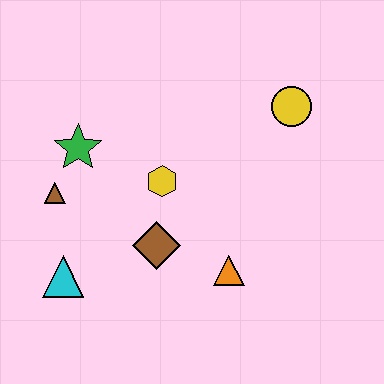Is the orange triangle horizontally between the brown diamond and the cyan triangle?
No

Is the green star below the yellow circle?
Yes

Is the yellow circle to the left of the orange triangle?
No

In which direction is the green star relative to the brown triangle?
The green star is above the brown triangle.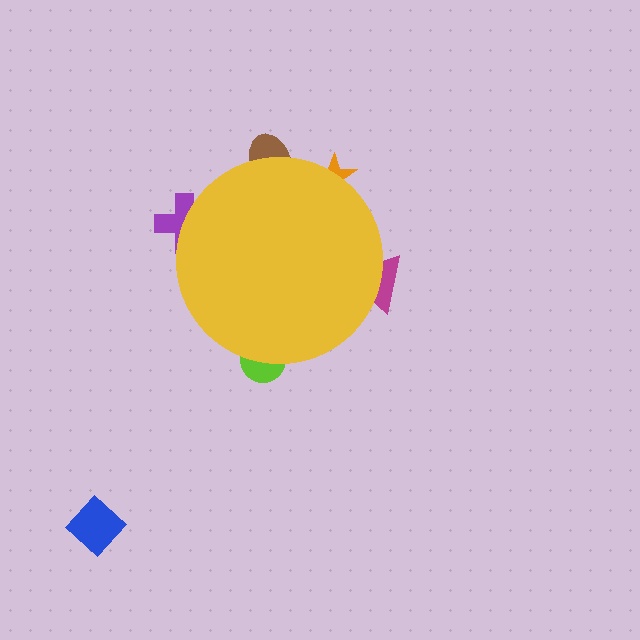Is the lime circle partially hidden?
Yes, the lime circle is partially hidden behind the yellow circle.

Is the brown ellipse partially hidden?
Yes, the brown ellipse is partially hidden behind the yellow circle.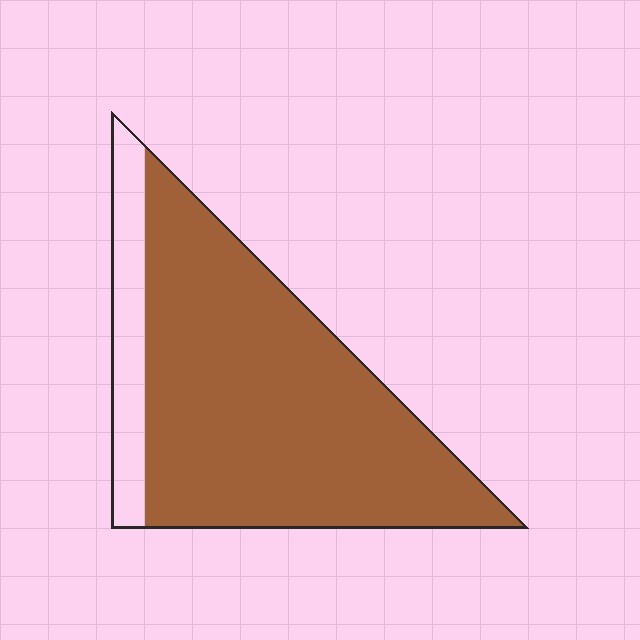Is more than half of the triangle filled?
Yes.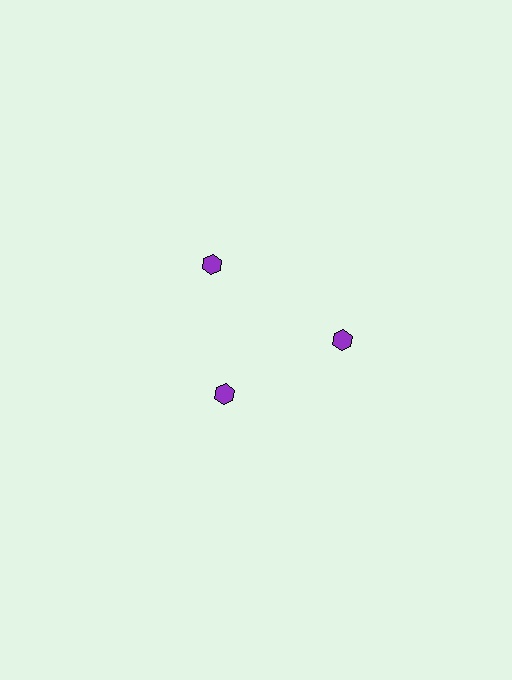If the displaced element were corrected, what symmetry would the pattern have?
It would have 3-fold rotational symmetry — the pattern would map onto itself every 120 degrees.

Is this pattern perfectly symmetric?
No. The 3 purple hexagons are arranged in a ring, but one element near the 7 o'clock position is pulled inward toward the center, breaking the 3-fold rotational symmetry.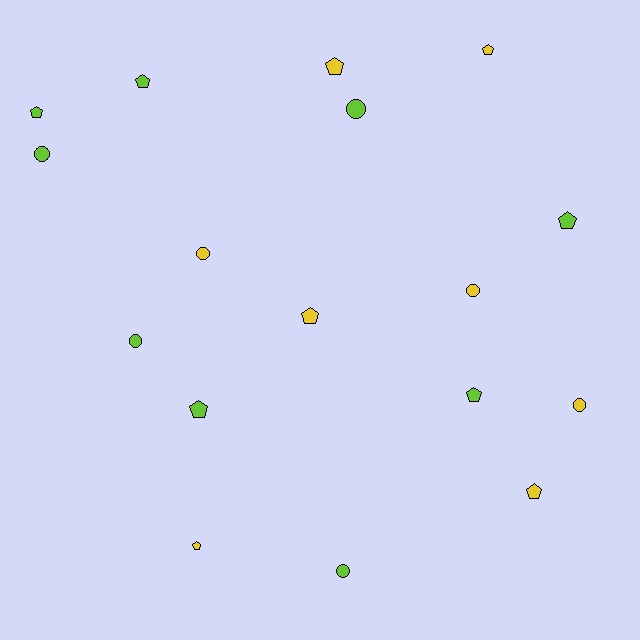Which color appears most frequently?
Lime, with 9 objects.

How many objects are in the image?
There are 17 objects.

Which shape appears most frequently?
Pentagon, with 10 objects.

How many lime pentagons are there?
There are 5 lime pentagons.